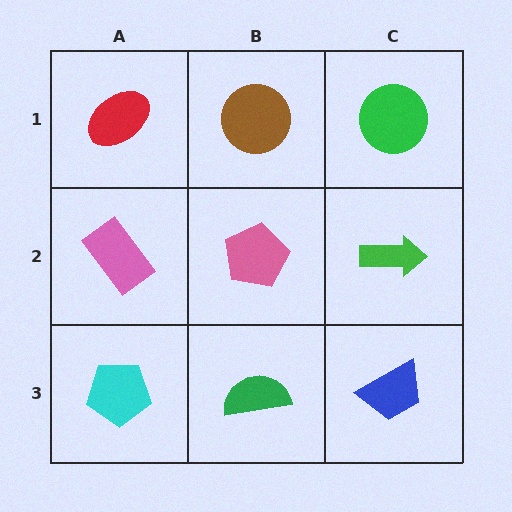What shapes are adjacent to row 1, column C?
A green arrow (row 2, column C), a brown circle (row 1, column B).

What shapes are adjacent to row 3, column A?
A pink rectangle (row 2, column A), a green semicircle (row 3, column B).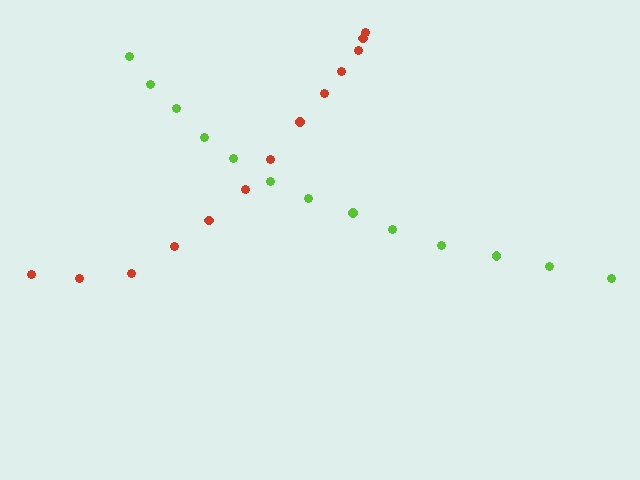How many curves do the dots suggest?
There are 2 distinct paths.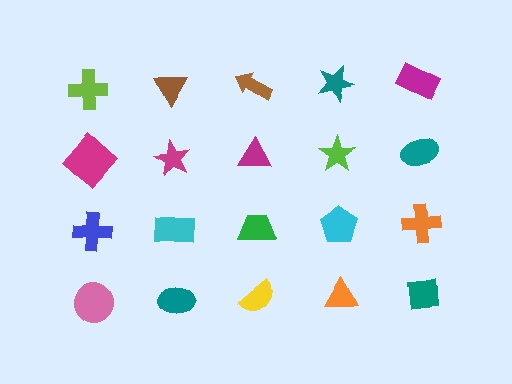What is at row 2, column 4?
A lime star.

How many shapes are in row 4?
5 shapes.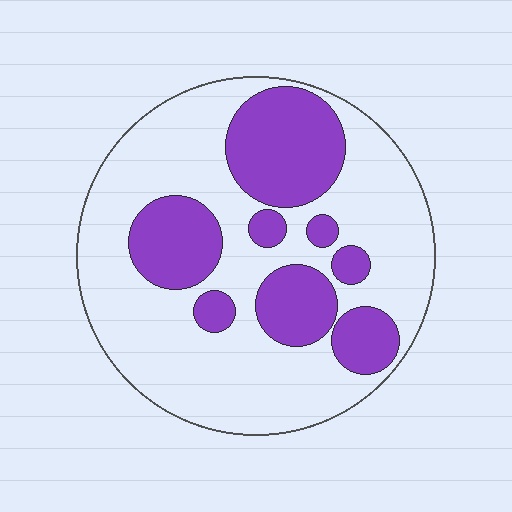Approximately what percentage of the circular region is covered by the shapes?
Approximately 30%.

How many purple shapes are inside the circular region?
8.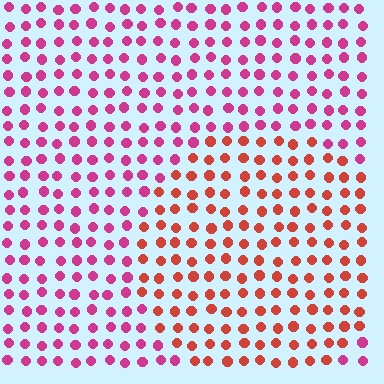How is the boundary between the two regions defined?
The boundary is defined purely by a slight shift in hue (about 39 degrees). Spacing, size, and orientation are identical on both sides.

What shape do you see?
I see a circle.